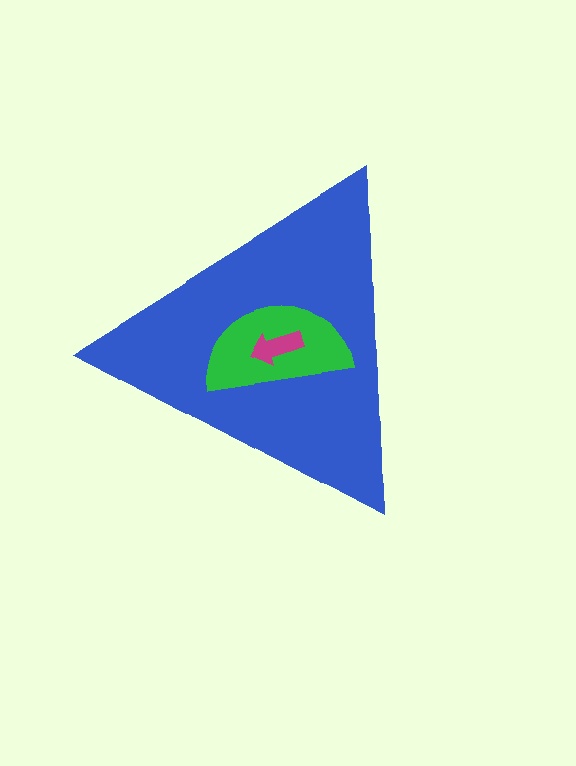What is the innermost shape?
The magenta arrow.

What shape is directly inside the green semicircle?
The magenta arrow.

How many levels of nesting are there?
3.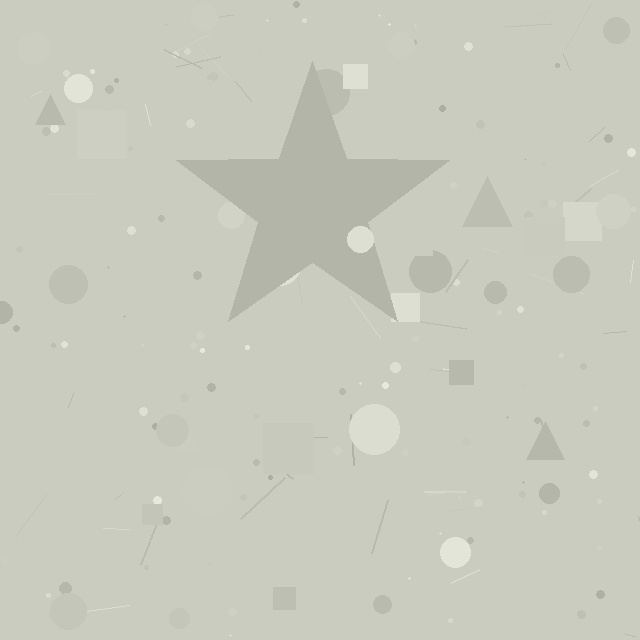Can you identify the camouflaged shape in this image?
The camouflaged shape is a star.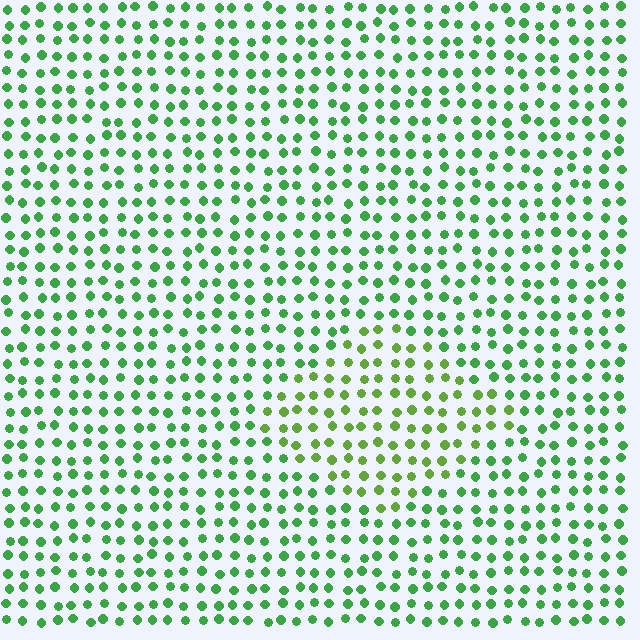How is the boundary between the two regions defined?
The boundary is defined purely by a slight shift in hue (about 28 degrees). Spacing, size, and orientation are identical on both sides.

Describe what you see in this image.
The image is filled with small green elements in a uniform arrangement. A diamond-shaped region is visible where the elements are tinted to a slightly different hue, forming a subtle color boundary.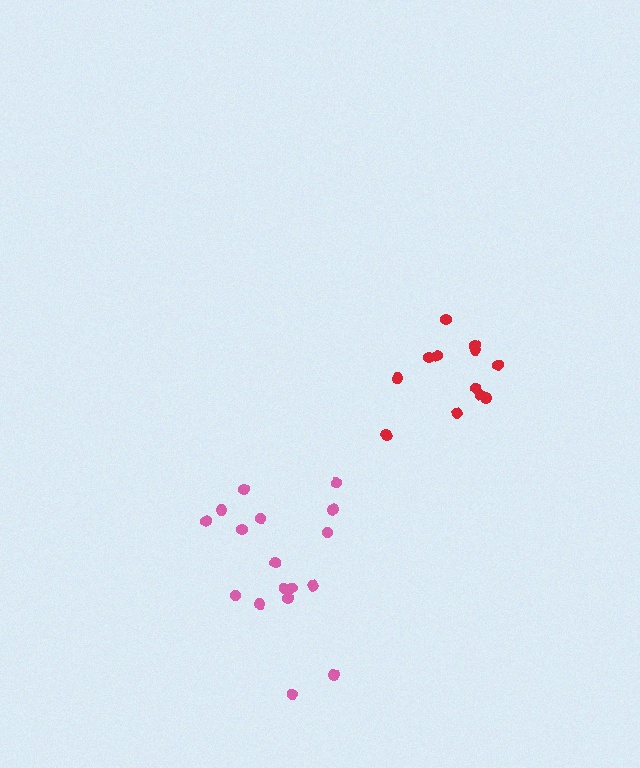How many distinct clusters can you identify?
There are 2 distinct clusters.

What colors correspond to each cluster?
The clusters are colored: pink, red.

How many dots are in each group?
Group 1: 17 dots, Group 2: 12 dots (29 total).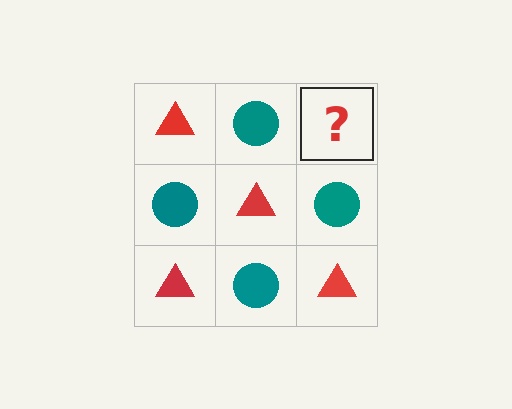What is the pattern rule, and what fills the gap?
The rule is that it alternates red triangle and teal circle in a checkerboard pattern. The gap should be filled with a red triangle.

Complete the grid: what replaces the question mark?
The question mark should be replaced with a red triangle.